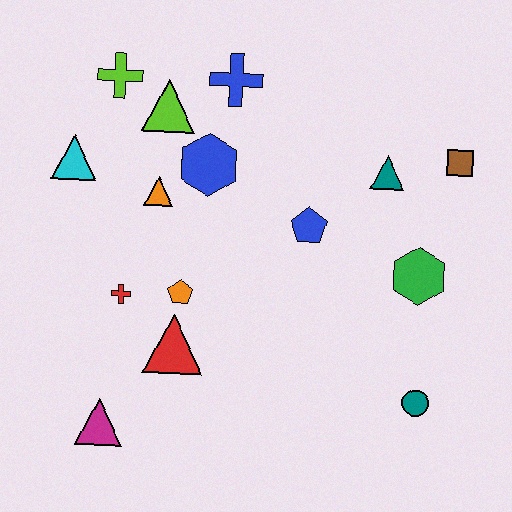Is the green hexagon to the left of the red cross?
No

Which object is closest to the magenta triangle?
The red triangle is closest to the magenta triangle.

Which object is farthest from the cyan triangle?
The teal circle is farthest from the cyan triangle.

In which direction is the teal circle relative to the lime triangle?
The teal circle is below the lime triangle.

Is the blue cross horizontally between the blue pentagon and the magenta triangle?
Yes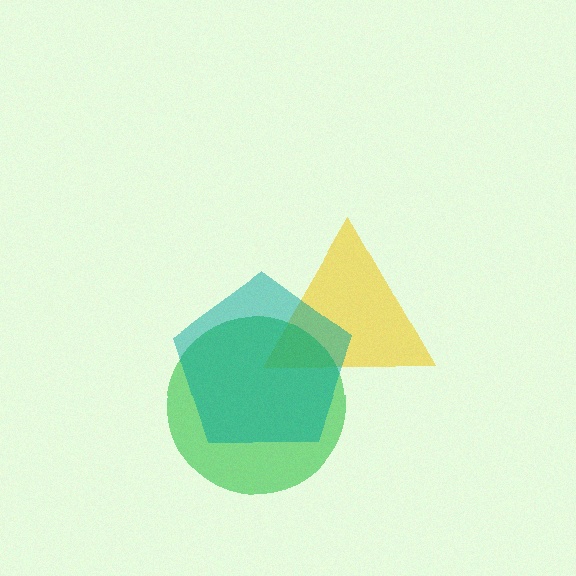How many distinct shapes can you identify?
There are 3 distinct shapes: a yellow triangle, a green circle, a teal pentagon.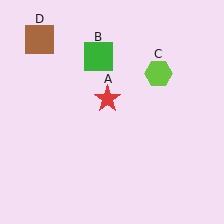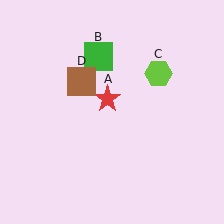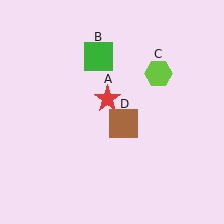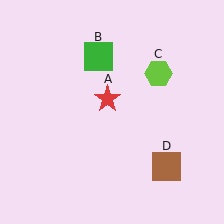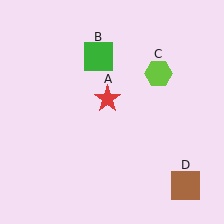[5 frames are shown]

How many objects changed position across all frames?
1 object changed position: brown square (object D).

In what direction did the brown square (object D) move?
The brown square (object D) moved down and to the right.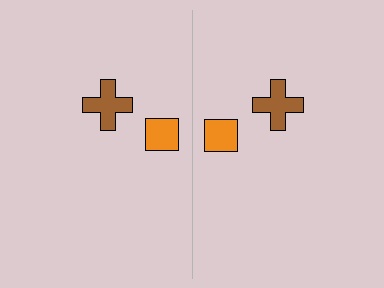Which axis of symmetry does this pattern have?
The pattern has a vertical axis of symmetry running through the center of the image.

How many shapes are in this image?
There are 4 shapes in this image.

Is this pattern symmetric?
Yes, this pattern has bilateral (reflection) symmetry.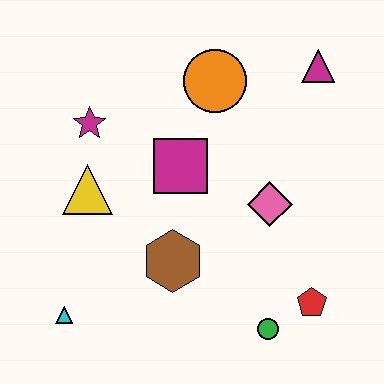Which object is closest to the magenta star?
The yellow triangle is closest to the magenta star.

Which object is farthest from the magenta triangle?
The cyan triangle is farthest from the magenta triangle.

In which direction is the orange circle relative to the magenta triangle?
The orange circle is to the left of the magenta triangle.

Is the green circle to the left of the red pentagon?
Yes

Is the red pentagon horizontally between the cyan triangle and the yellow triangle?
No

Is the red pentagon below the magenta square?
Yes